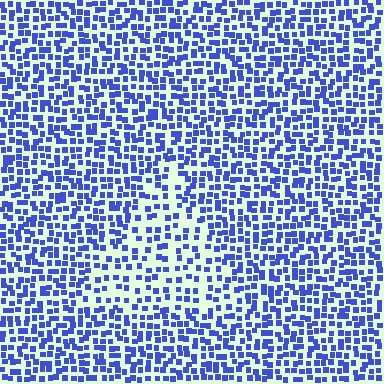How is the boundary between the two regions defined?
The boundary is defined by a change in element density (approximately 1.8x ratio). All elements are the same color, size, and shape.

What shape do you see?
I see a triangle.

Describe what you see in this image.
The image contains small blue elements arranged at two different densities. A triangle-shaped region is visible where the elements are less densely packed than the surrounding area.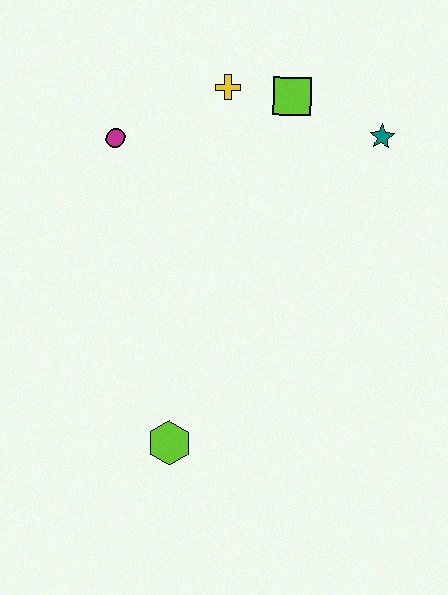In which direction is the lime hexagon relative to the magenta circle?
The lime hexagon is below the magenta circle.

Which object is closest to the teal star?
The lime square is closest to the teal star.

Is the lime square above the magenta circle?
Yes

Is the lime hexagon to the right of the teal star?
No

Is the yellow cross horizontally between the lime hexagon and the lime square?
Yes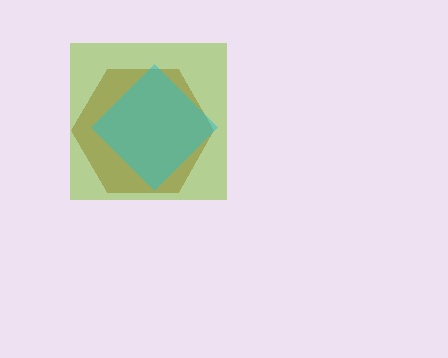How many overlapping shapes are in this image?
There are 3 overlapping shapes in the image.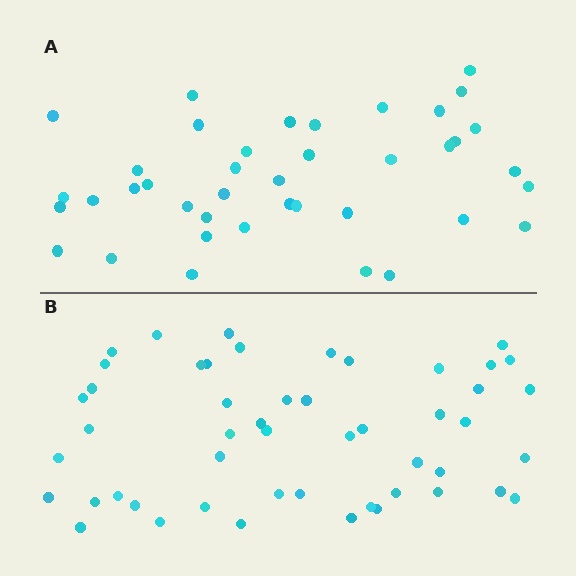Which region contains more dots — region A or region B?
Region B (the bottom region) has more dots.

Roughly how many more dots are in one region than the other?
Region B has roughly 10 or so more dots than region A.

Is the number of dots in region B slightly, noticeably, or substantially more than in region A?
Region B has noticeably more, but not dramatically so. The ratio is roughly 1.2 to 1.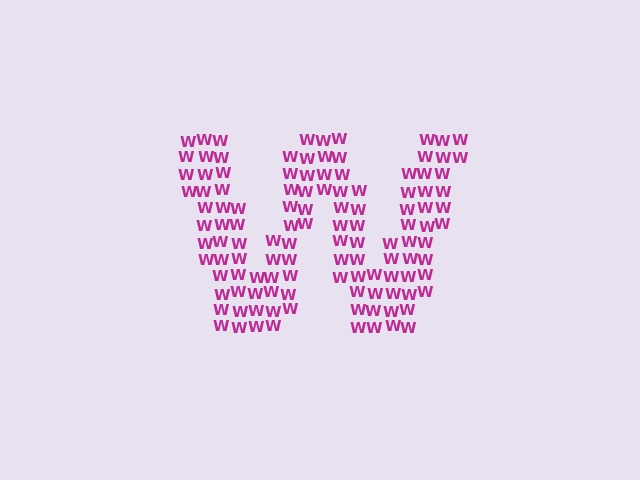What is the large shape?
The large shape is the letter W.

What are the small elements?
The small elements are letter W's.